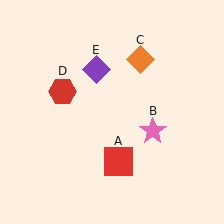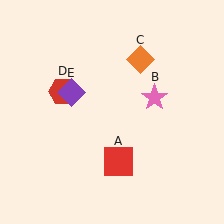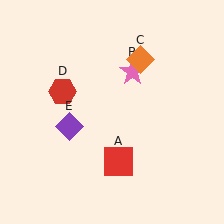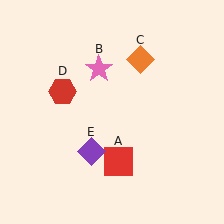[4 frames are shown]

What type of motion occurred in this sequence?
The pink star (object B), purple diamond (object E) rotated counterclockwise around the center of the scene.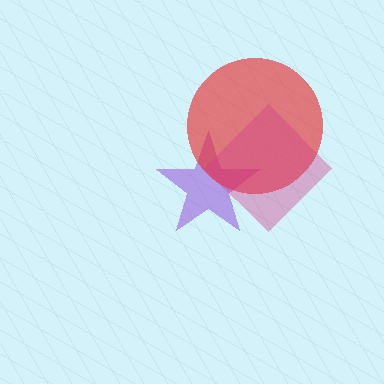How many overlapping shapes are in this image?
There are 3 overlapping shapes in the image.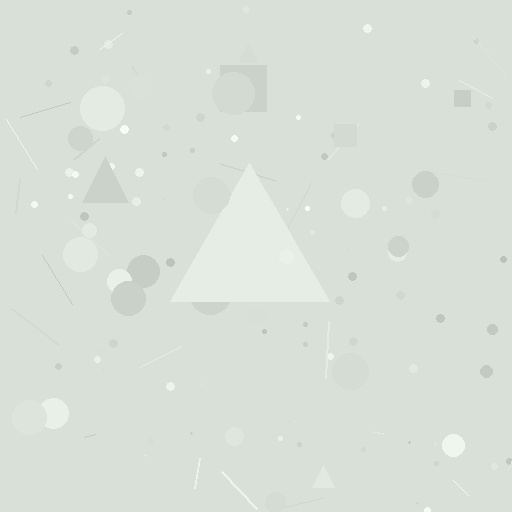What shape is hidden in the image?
A triangle is hidden in the image.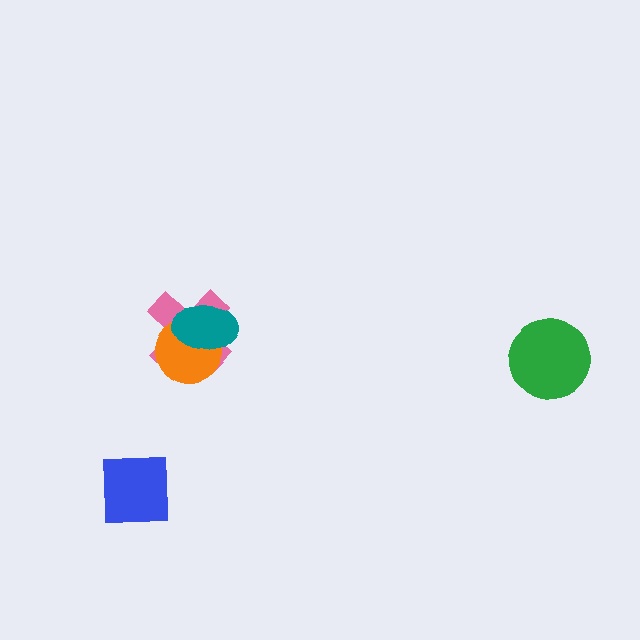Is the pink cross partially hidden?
Yes, it is partially covered by another shape.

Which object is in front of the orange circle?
The teal ellipse is in front of the orange circle.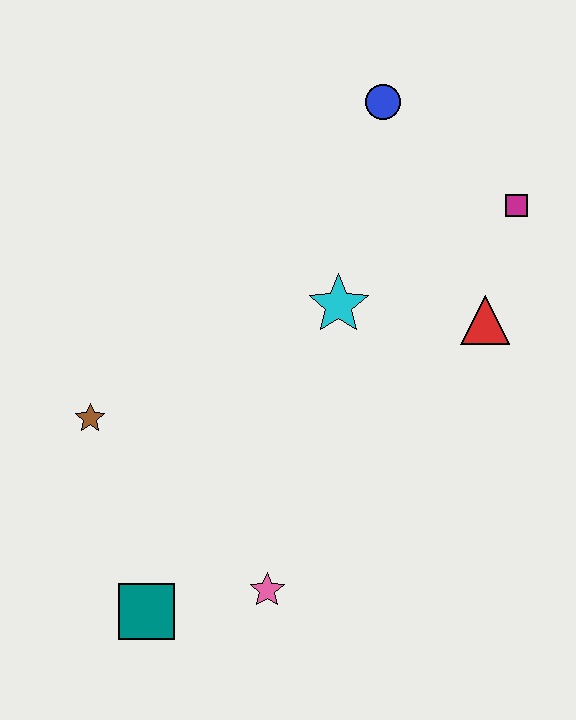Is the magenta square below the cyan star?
No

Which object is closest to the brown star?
The teal square is closest to the brown star.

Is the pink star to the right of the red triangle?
No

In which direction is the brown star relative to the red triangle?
The brown star is to the left of the red triangle.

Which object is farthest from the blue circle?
The teal square is farthest from the blue circle.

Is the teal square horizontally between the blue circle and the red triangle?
No